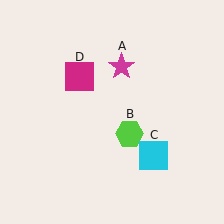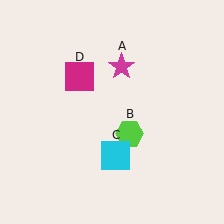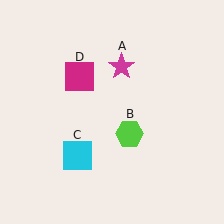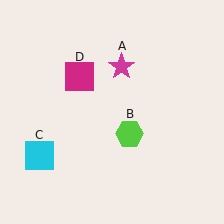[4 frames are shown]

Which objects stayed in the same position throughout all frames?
Magenta star (object A) and lime hexagon (object B) and magenta square (object D) remained stationary.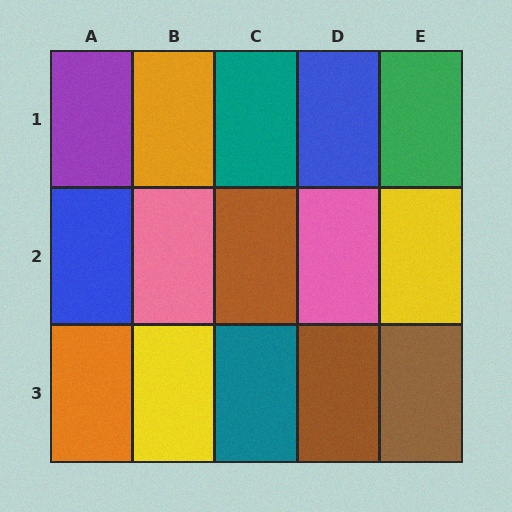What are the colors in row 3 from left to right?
Orange, yellow, teal, brown, brown.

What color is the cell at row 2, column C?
Brown.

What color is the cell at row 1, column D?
Blue.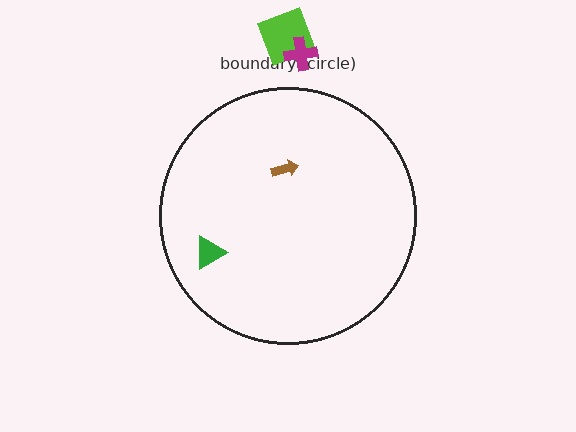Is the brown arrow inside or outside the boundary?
Inside.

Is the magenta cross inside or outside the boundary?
Outside.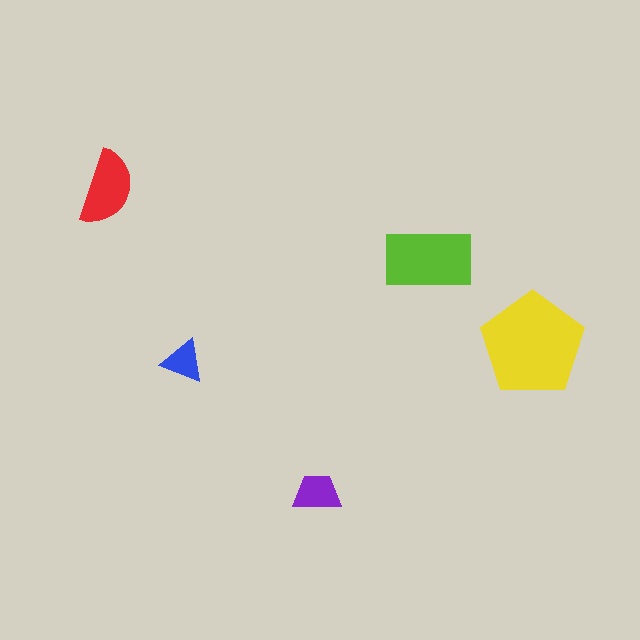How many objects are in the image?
There are 5 objects in the image.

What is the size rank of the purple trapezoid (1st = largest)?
4th.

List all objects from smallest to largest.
The blue triangle, the purple trapezoid, the red semicircle, the lime rectangle, the yellow pentagon.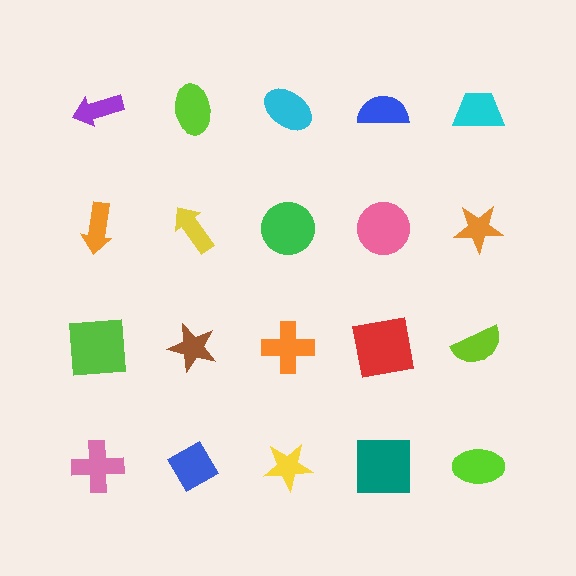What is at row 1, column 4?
A blue semicircle.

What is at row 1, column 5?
A cyan trapezoid.